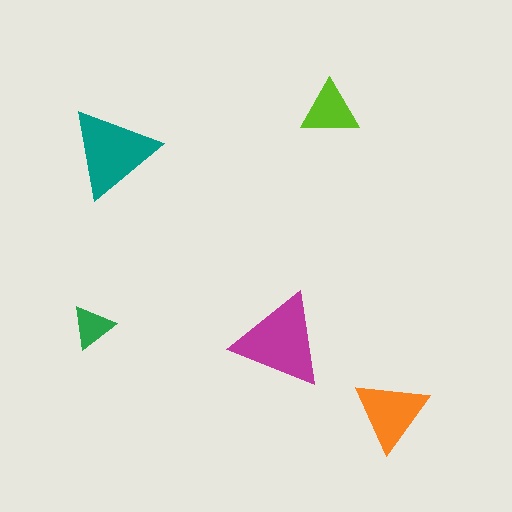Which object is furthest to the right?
The orange triangle is rightmost.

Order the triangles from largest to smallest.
the magenta one, the teal one, the orange one, the lime one, the green one.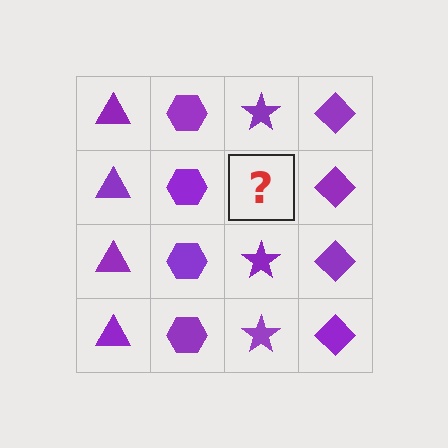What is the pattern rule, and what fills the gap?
The rule is that each column has a consistent shape. The gap should be filled with a purple star.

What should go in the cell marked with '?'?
The missing cell should contain a purple star.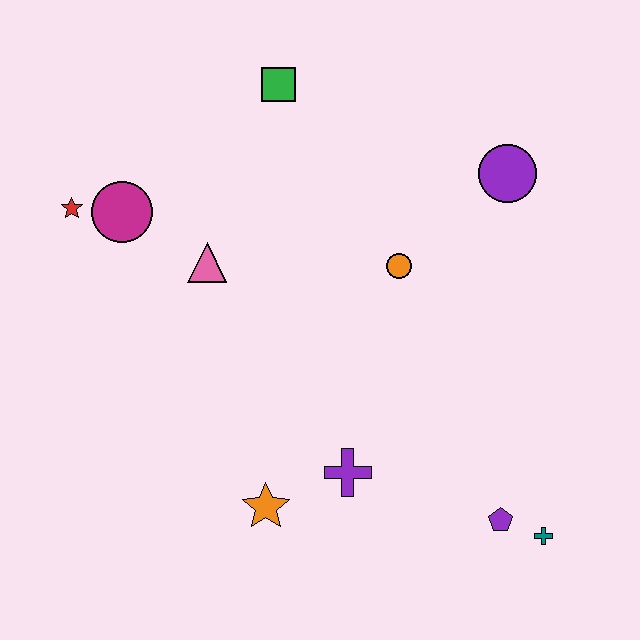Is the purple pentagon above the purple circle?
No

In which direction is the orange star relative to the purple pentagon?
The orange star is to the left of the purple pentagon.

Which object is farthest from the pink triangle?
The teal cross is farthest from the pink triangle.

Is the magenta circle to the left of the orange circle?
Yes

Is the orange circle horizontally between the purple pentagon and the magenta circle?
Yes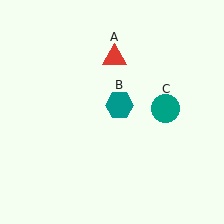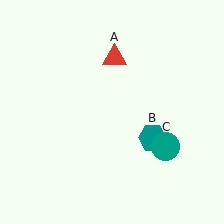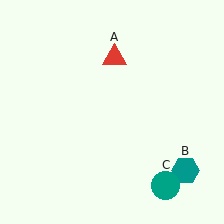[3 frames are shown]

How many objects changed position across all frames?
2 objects changed position: teal hexagon (object B), teal circle (object C).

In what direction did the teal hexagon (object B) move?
The teal hexagon (object B) moved down and to the right.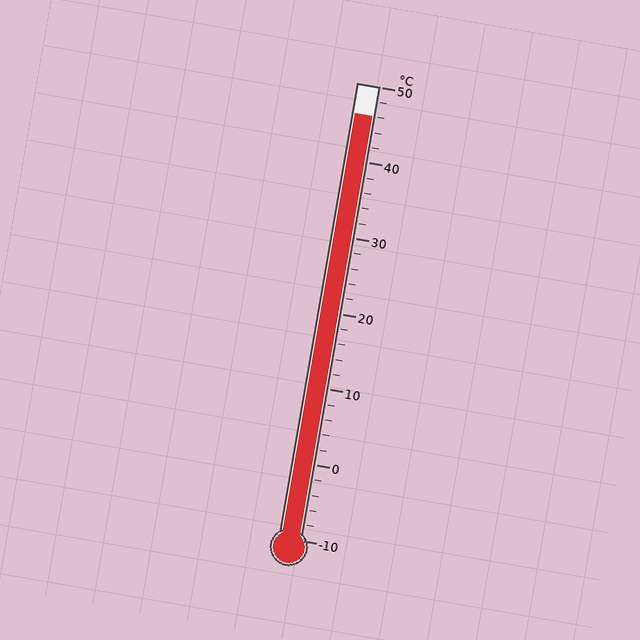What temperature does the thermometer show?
The thermometer shows approximately 46°C.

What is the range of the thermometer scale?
The thermometer scale ranges from -10°C to 50°C.